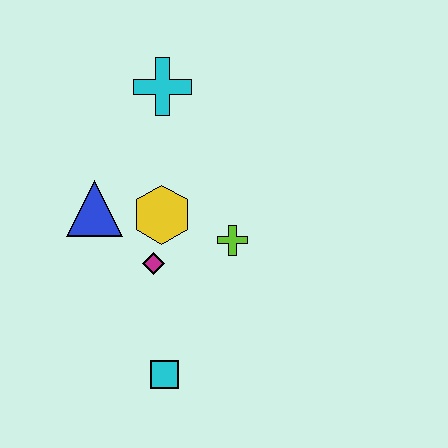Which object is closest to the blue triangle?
The yellow hexagon is closest to the blue triangle.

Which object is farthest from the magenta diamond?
The cyan cross is farthest from the magenta diamond.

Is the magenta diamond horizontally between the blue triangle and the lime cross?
Yes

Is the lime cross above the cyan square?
Yes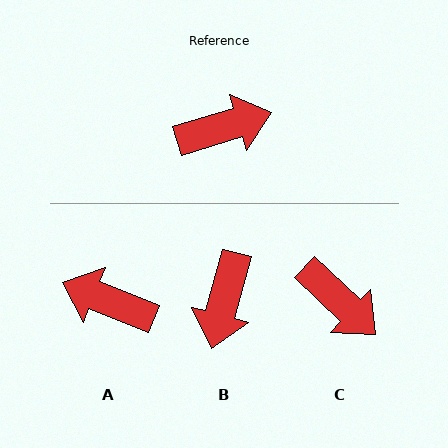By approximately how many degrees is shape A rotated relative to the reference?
Approximately 141 degrees counter-clockwise.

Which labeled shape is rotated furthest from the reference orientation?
A, about 141 degrees away.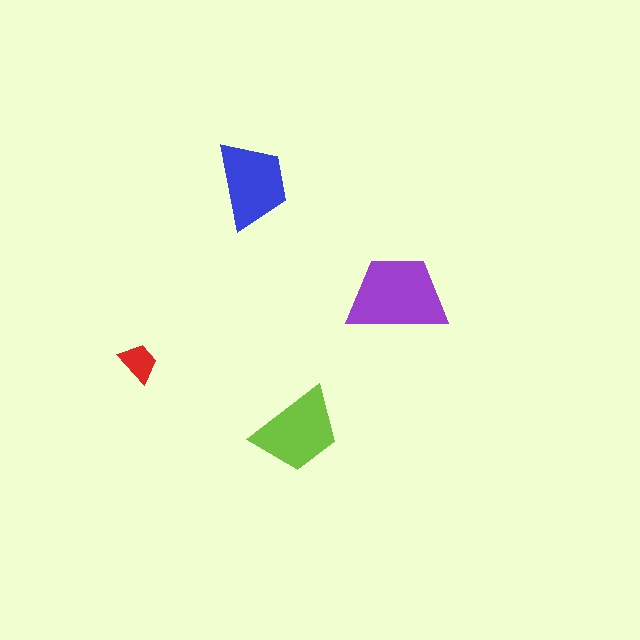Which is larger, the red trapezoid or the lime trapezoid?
The lime one.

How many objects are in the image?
There are 4 objects in the image.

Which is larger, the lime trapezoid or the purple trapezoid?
The purple one.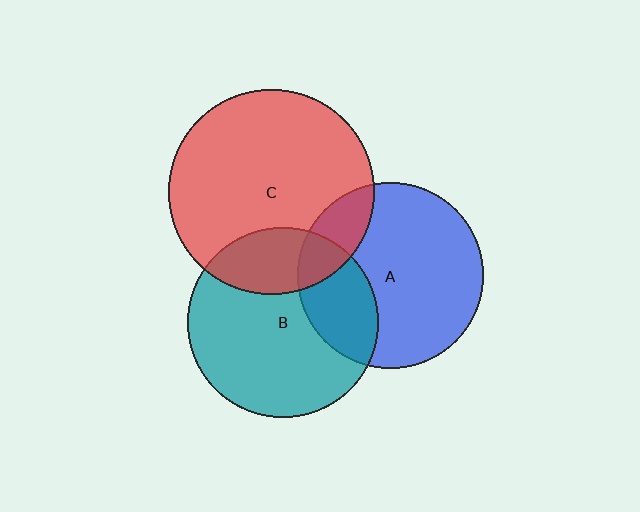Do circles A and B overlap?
Yes.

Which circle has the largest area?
Circle C (red).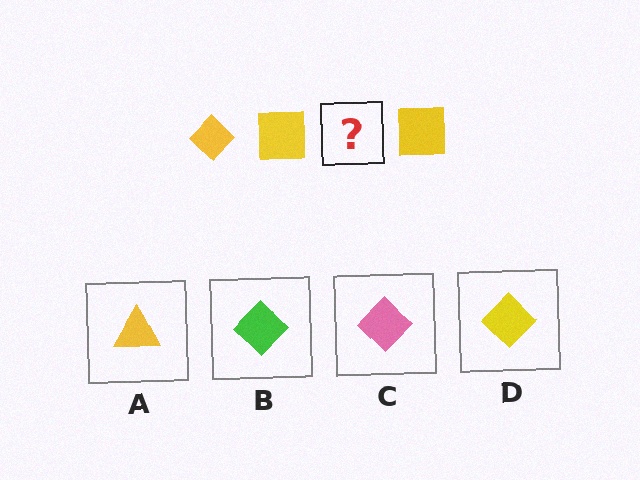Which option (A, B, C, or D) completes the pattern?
D.